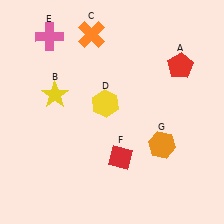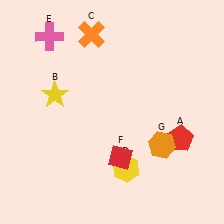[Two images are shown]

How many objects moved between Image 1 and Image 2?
2 objects moved between the two images.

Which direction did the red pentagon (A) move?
The red pentagon (A) moved down.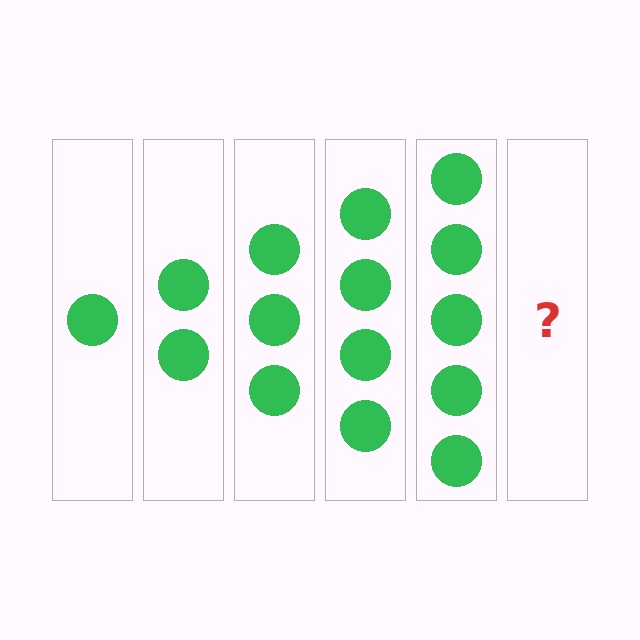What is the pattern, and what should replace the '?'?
The pattern is that each step adds one more circle. The '?' should be 6 circles.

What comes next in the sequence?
The next element should be 6 circles.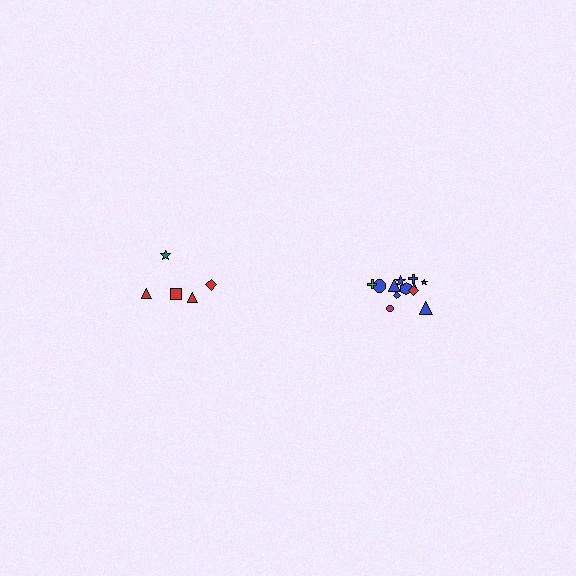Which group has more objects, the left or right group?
The right group.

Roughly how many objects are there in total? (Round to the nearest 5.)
Roughly 15 objects in total.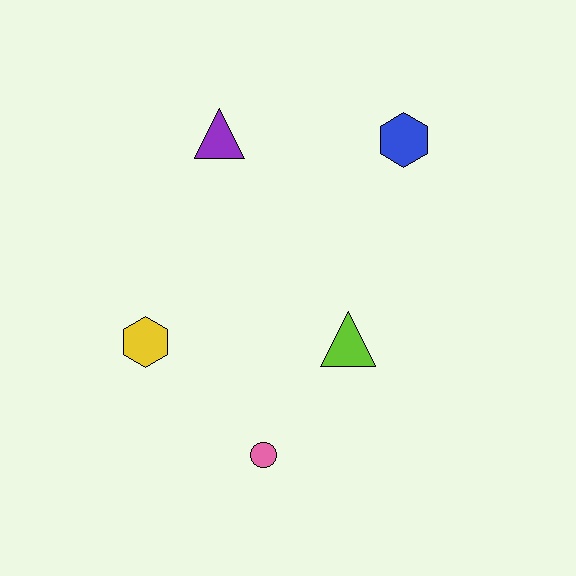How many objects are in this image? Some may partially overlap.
There are 5 objects.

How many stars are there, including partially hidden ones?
There are no stars.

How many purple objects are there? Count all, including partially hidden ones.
There is 1 purple object.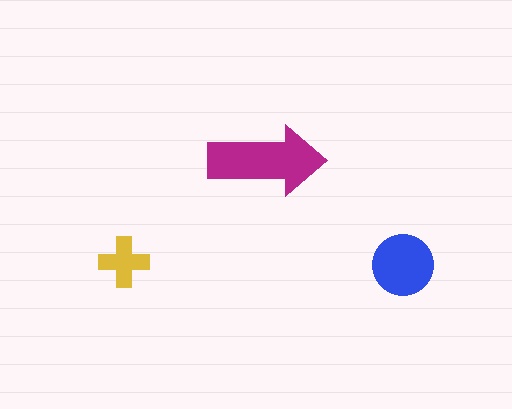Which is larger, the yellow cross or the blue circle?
The blue circle.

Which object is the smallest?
The yellow cross.